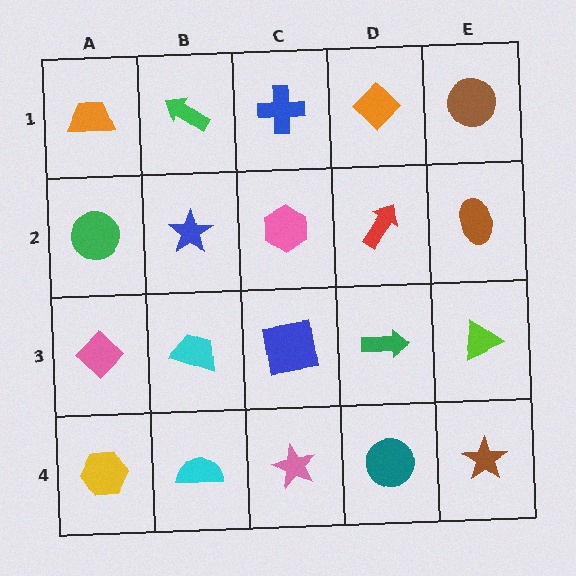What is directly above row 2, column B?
A green arrow.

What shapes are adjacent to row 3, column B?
A blue star (row 2, column B), a cyan semicircle (row 4, column B), a pink diamond (row 3, column A), a blue square (row 3, column C).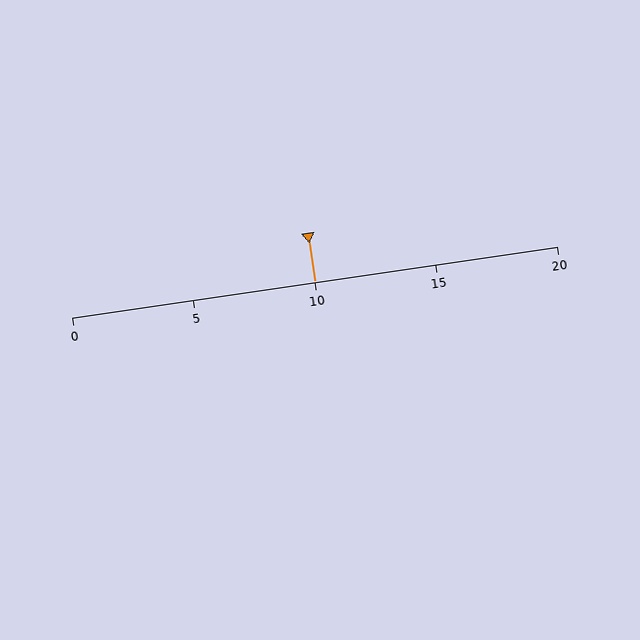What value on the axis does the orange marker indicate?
The marker indicates approximately 10.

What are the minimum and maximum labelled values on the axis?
The axis runs from 0 to 20.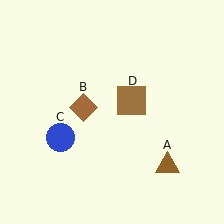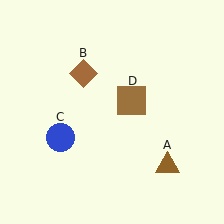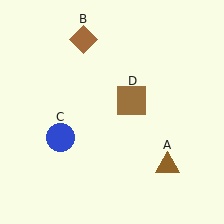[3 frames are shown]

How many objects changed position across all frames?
1 object changed position: brown diamond (object B).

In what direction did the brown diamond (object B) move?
The brown diamond (object B) moved up.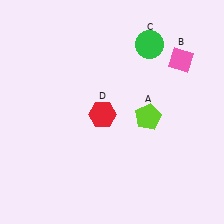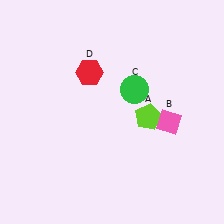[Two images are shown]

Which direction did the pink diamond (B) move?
The pink diamond (B) moved down.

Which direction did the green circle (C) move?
The green circle (C) moved down.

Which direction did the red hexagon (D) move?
The red hexagon (D) moved up.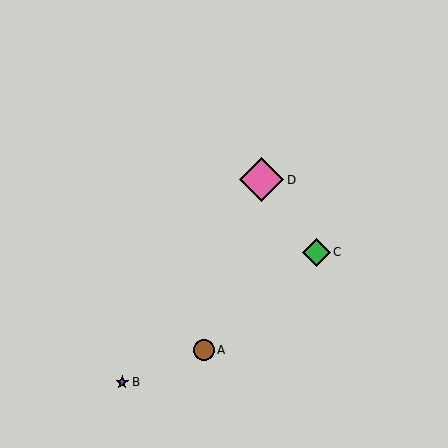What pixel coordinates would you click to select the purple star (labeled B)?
Click at (122, 382) to select the purple star B.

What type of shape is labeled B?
Shape B is a purple star.